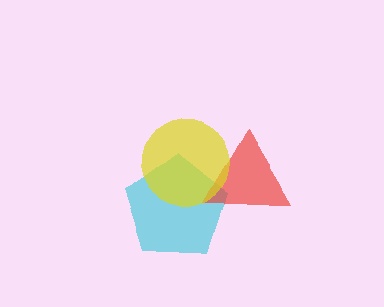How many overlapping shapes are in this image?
There are 3 overlapping shapes in the image.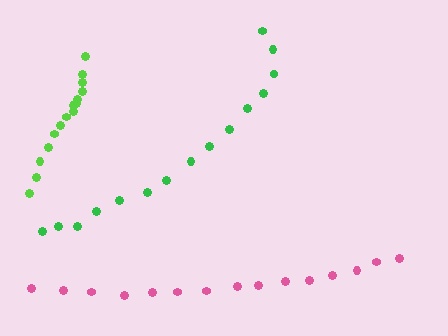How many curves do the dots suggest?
There are 3 distinct paths.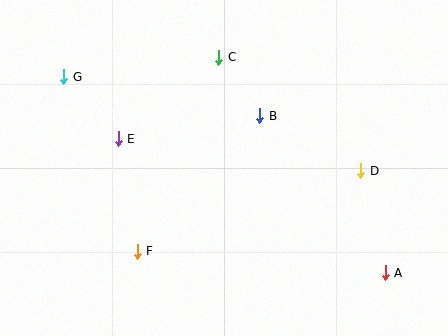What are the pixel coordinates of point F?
Point F is at (137, 251).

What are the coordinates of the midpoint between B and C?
The midpoint between B and C is at (239, 87).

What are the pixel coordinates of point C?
Point C is at (219, 57).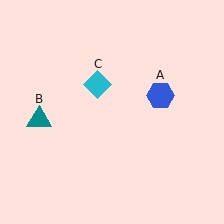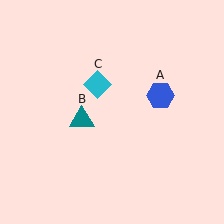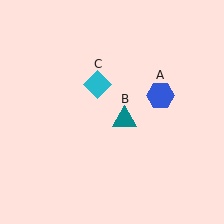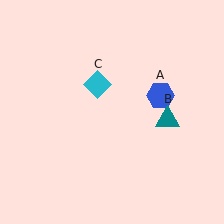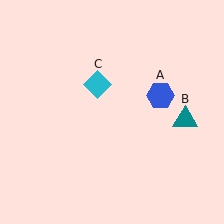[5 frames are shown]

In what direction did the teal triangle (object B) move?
The teal triangle (object B) moved right.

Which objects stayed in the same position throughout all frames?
Blue hexagon (object A) and cyan diamond (object C) remained stationary.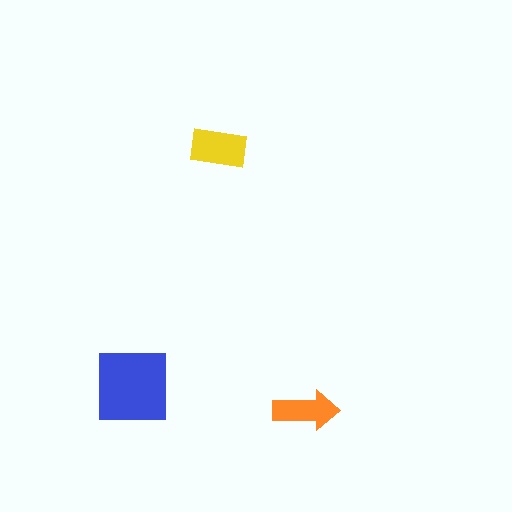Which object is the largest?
The blue square.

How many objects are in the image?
There are 3 objects in the image.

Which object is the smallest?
The orange arrow.